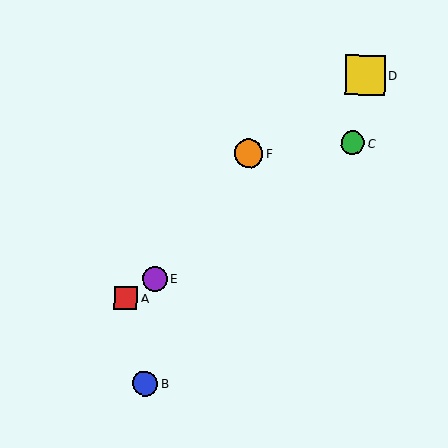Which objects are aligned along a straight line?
Objects A, C, E are aligned along a straight line.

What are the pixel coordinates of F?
Object F is at (249, 153).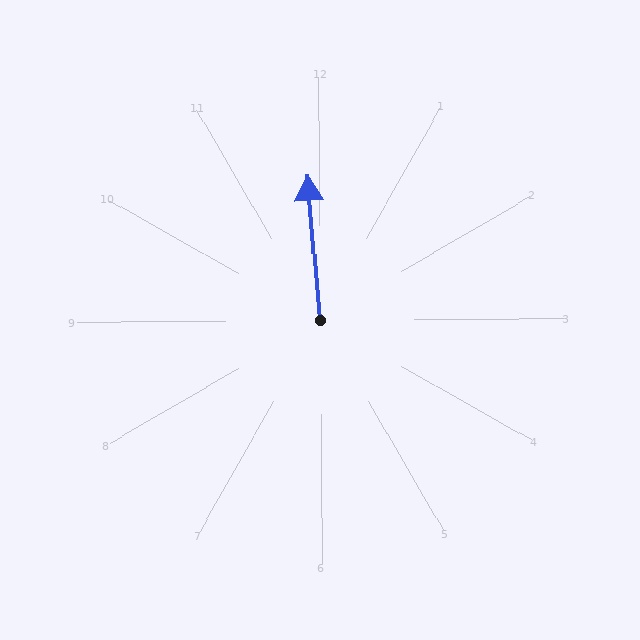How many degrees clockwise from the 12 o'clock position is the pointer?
Approximately 355 degrees.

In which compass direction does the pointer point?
North.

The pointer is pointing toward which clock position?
Roughly 12 o'clock.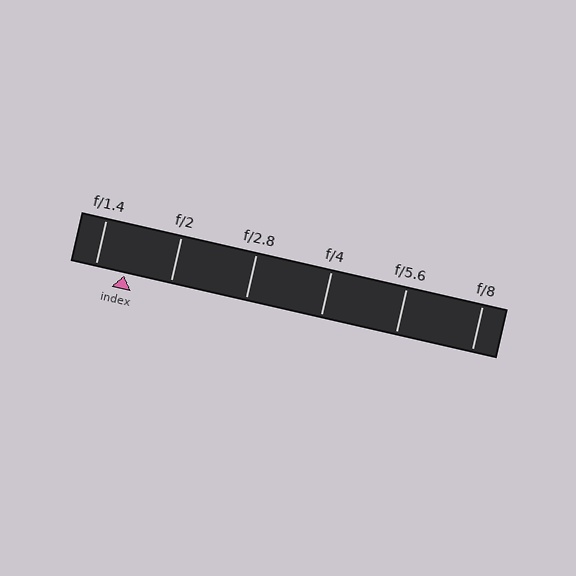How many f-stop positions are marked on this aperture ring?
There are 6 f-stop positions marked.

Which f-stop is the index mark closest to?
The index mark is closest to f/1.4.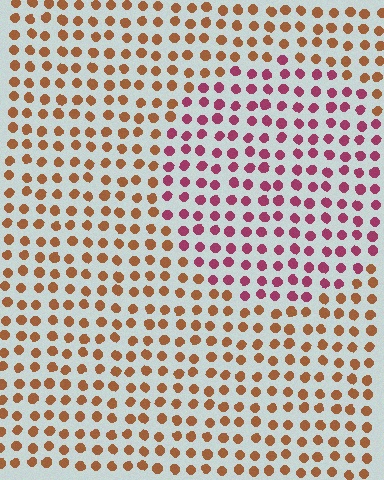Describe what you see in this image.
The image is filled with small brown elements in a uniform arrangement. A circle-shaped region is visible where the elements are tinted to a slightly different hue, forming a subtle color boundary.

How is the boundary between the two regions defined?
The boundary is defined purely by a slight shift in hue (about 49 degrees). Spacing, size, and orientation are identical on both sides.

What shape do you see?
I see a circle.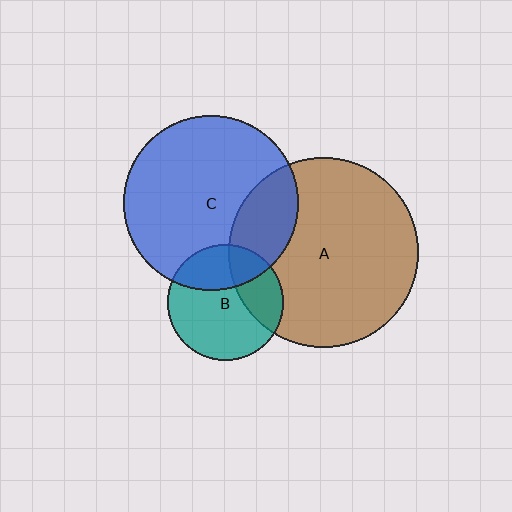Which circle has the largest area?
Circle A (brown).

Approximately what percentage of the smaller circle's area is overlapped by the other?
Approximately 25%.